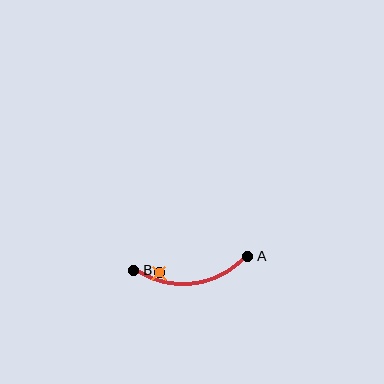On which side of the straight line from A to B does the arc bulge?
The arc bulges below the straight line connecting A and B.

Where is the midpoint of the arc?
The arc midpoint is the point on the curve farthest from the straight line joining A and B. It sits below that line.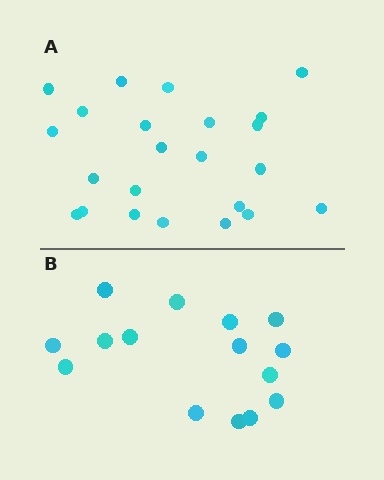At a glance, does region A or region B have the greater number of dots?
Region A (the top region) has more dots.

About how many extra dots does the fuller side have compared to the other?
Region A has roughly 8 or so more dots than region B.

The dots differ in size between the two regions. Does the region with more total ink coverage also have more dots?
No. Region B has more total ink coverage because its dots are larger, but region A actually contains more individual dots. Total area can be misleading — the number of items is what matters here.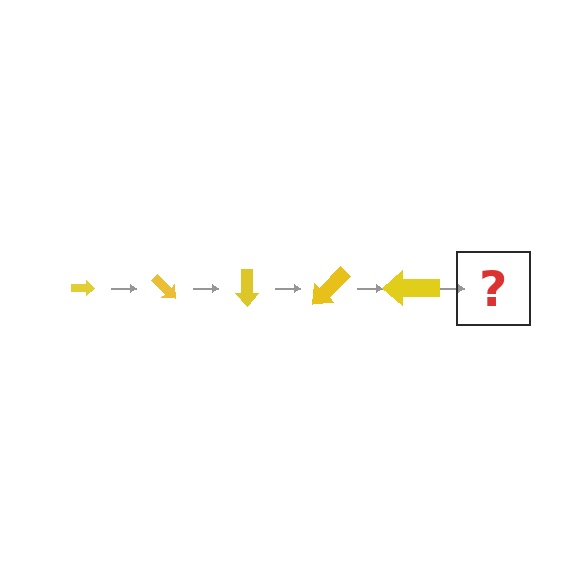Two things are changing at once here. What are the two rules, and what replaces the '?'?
The two rules are that the arrow grows larger each step and it rotates 45 degrees each step. The '?' should be an arrow, larger than the previous one and rotated 225 degrees from the start.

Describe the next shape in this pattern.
It should be an arrow, larger than the previous one and rotated 225 degrees from the start.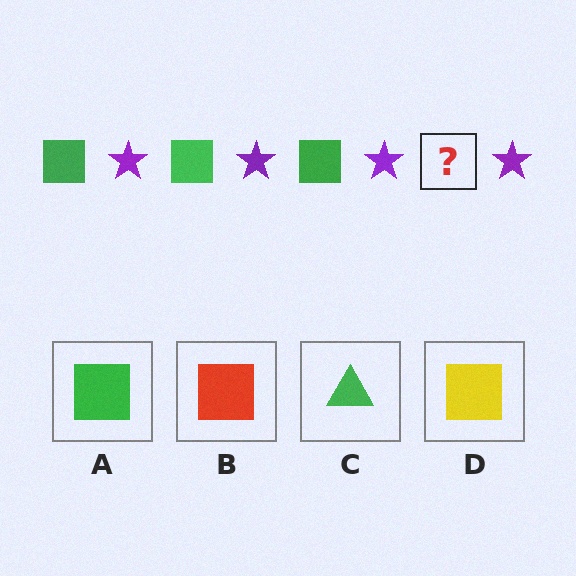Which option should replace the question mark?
Option A.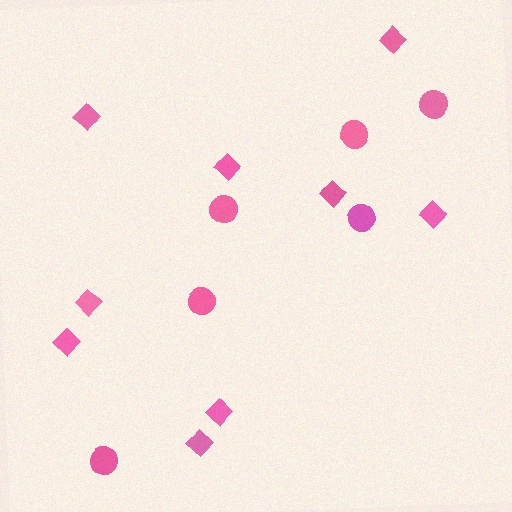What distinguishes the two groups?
There are 2 groups: one group of circles (6) and one group of diamonds (9).